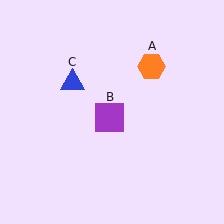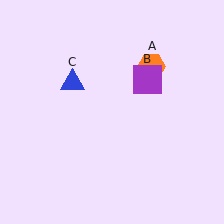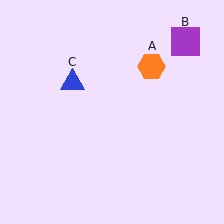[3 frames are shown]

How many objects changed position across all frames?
1 object changed position: purple square (object B).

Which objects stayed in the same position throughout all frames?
Orange hexagon (object A) and blue triangle (object C) remained stationary.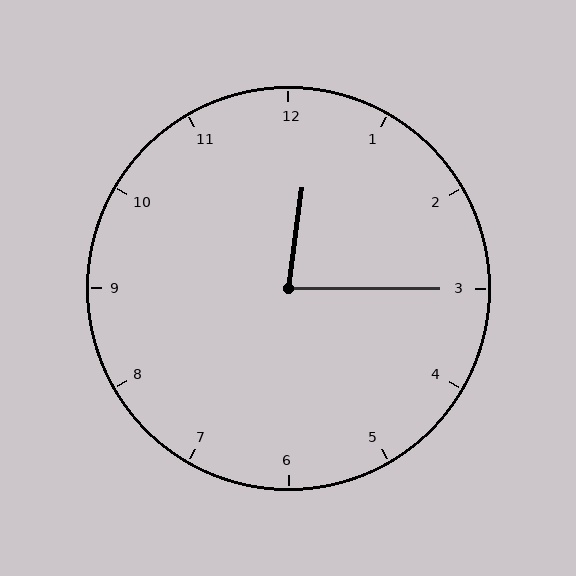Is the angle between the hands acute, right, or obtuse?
It is acute.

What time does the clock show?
12:15.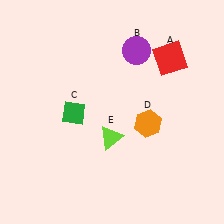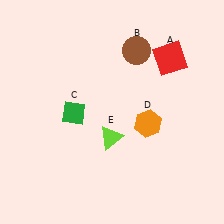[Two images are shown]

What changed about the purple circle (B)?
In Image 1, B is purple. In Image 2, it changed to brown.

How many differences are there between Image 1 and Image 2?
There is 1 difference between the two images.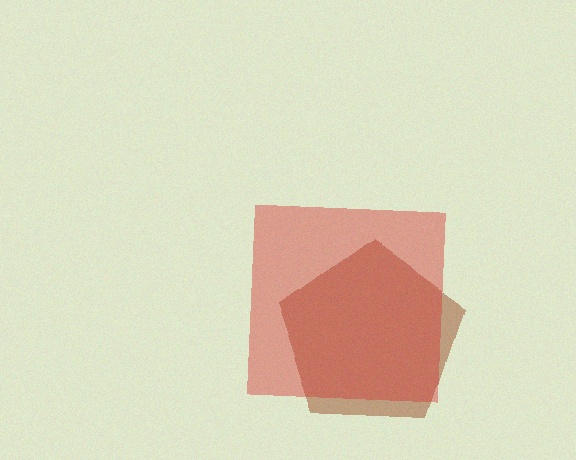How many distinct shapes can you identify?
There are 2 distinct shapes: a brown pentagon, a red square.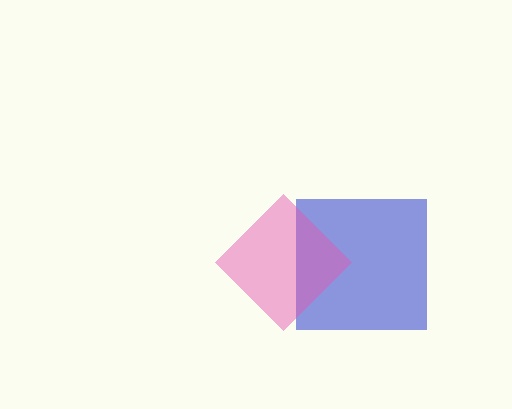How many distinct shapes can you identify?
There are 2 distinct shapes: a blue square, a pink diamond.